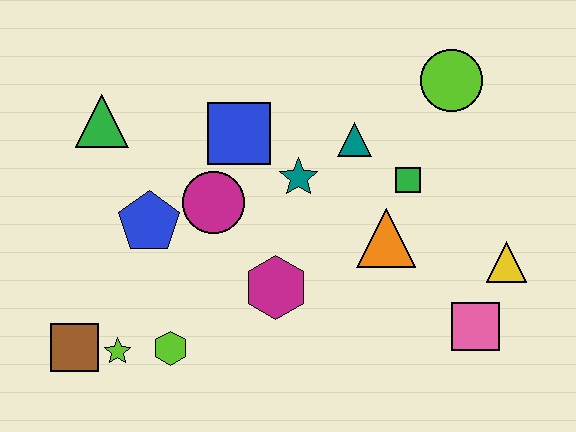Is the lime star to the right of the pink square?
No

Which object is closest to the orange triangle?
The green square is closest to the orange triangle.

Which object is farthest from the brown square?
The lime circle is farthest from the brown square.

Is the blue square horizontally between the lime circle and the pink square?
No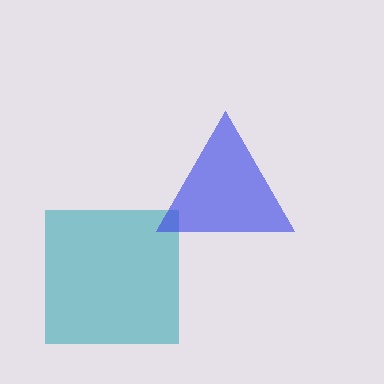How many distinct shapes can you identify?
There are 2 distinct shapes: a teal square, a blue triangle.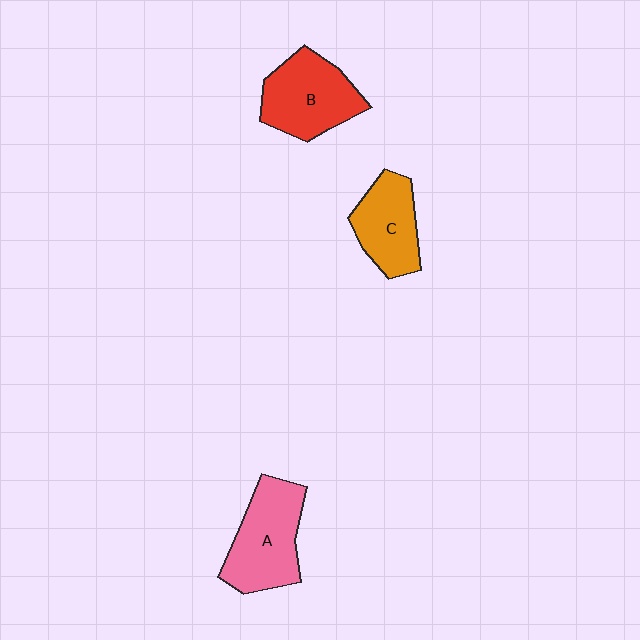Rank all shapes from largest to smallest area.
From largest to smallest: A (pink), B (red), C (orange).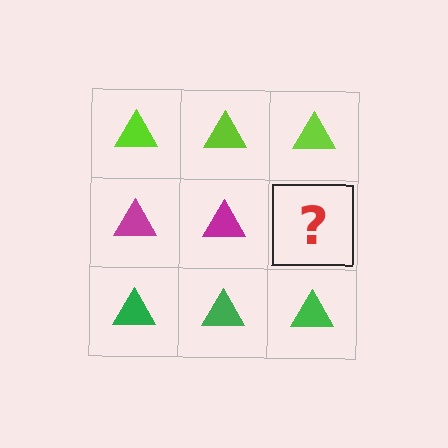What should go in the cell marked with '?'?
The missing cell should contain a magenta triangle.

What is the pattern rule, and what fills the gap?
The rule is that each row has a consistent color. The gap should be filled with a magenta triangle.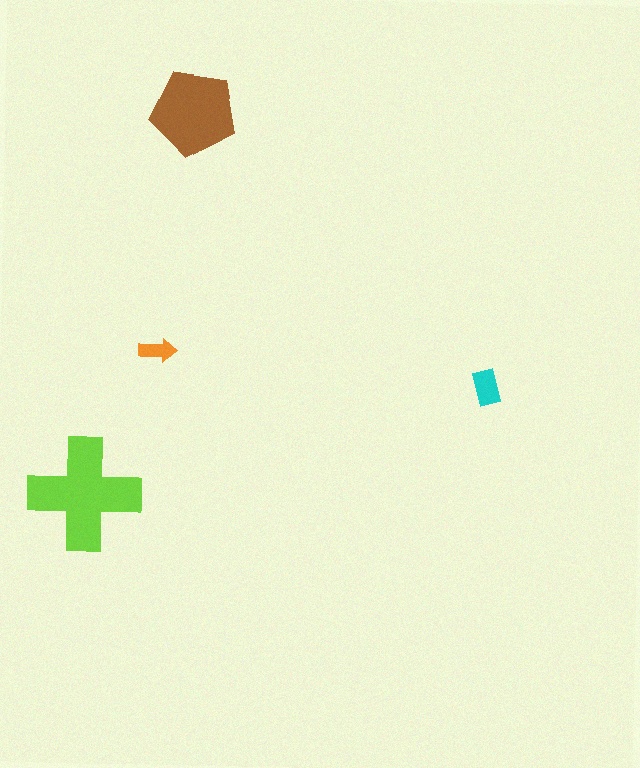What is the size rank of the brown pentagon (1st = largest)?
2nd.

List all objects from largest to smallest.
The lime cross, the brown pentagon, the cyan rectangle, the orange arrow.